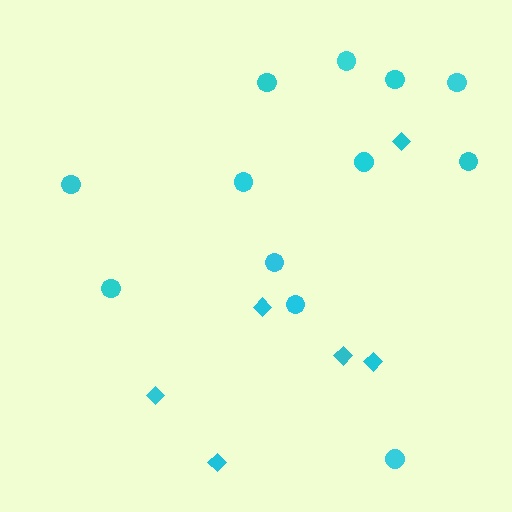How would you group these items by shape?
There are 2 groups: one group of diamonds (6) and one group of circles (12).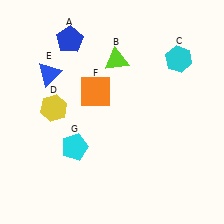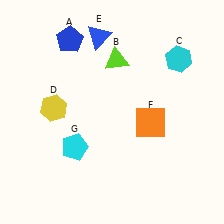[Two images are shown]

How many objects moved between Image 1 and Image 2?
2 objects moved between the two images.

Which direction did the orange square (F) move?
The orange square (F) moved right.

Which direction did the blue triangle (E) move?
The blue triangle (E) moved right.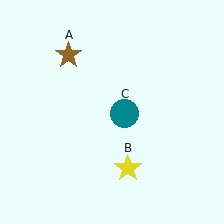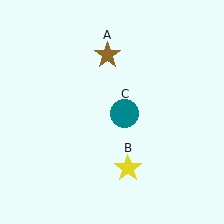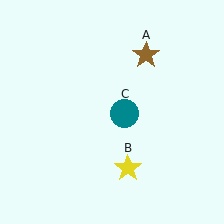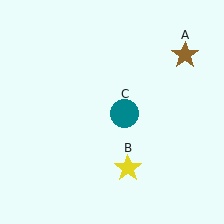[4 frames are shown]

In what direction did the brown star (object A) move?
The brown star (object A) moved right.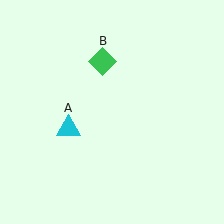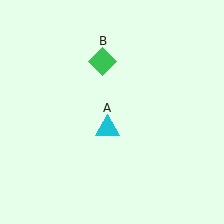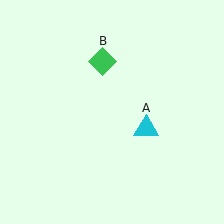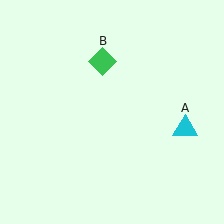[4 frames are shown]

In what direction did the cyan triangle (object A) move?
The cyan triangle (object A) moved right.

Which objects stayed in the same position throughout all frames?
Green diamond (object B) remained stationary.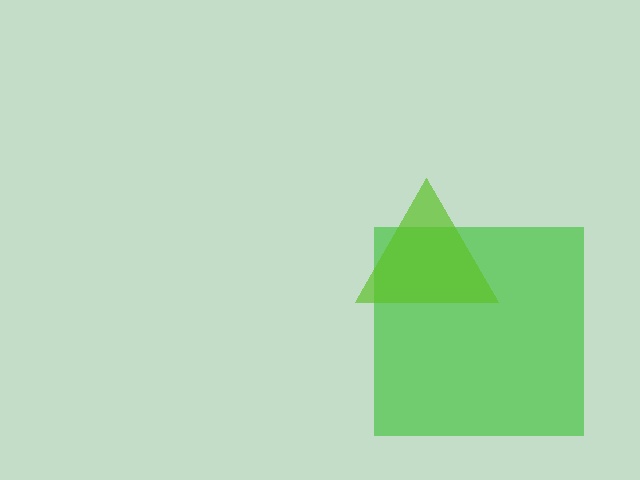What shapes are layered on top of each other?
The layered shapes are: a green square, a lime triangle.